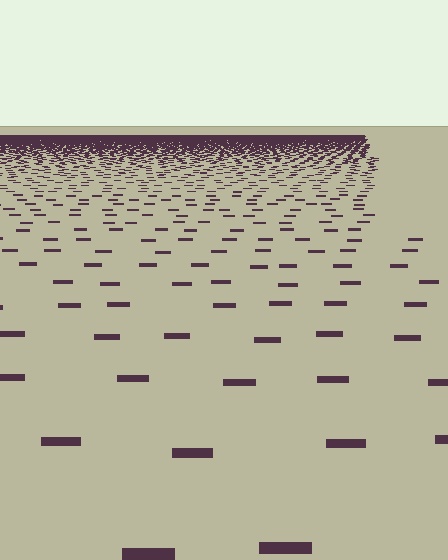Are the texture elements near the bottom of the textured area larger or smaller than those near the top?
Larger. Near the bottom, elements are closer to the viewer and appear at a bigger on-screen size.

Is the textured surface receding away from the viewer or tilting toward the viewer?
The surface is receding away from the viewer. Texture elements get smaller and denser toward the top.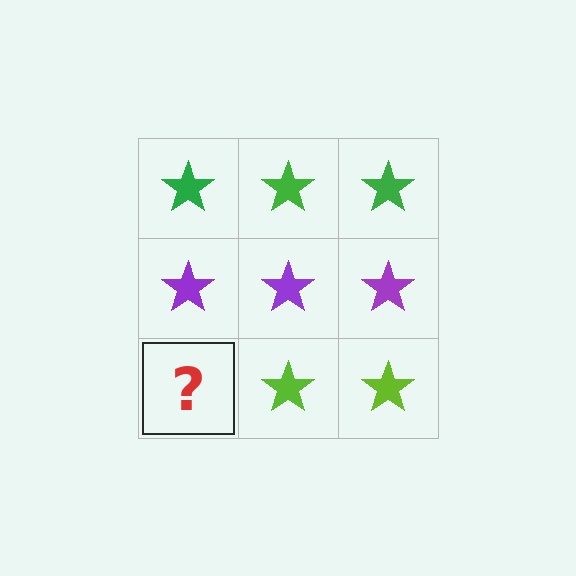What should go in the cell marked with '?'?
The missing cell should contain a lime star.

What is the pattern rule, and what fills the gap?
The rule is that each row has a consistent color. The gap should be filled with a lime star.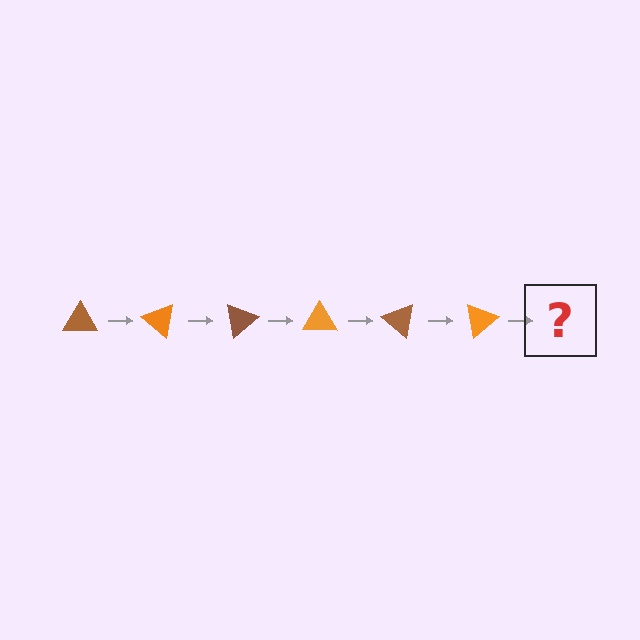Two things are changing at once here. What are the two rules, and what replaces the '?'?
The two rules are that it rotates 40 degrees each step and the color cycles through brown and orange. The '?' should be a brown triangle, rotated 240 degrees from the start.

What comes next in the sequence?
The next element should be a brown triangle, rotated 240 degrees from the start.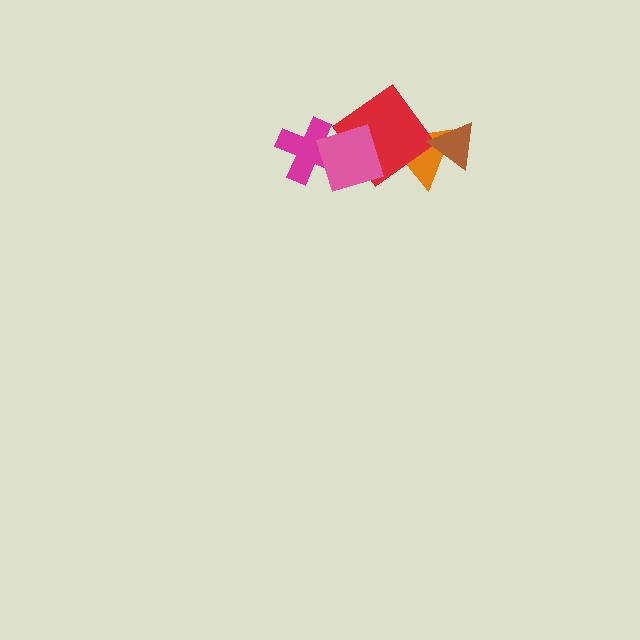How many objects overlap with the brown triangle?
1 object overlaps with the brown triangle.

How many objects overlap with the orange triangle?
2 objects overlap with the orange triangle.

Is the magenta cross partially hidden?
Yes, it is partially covered by another shape.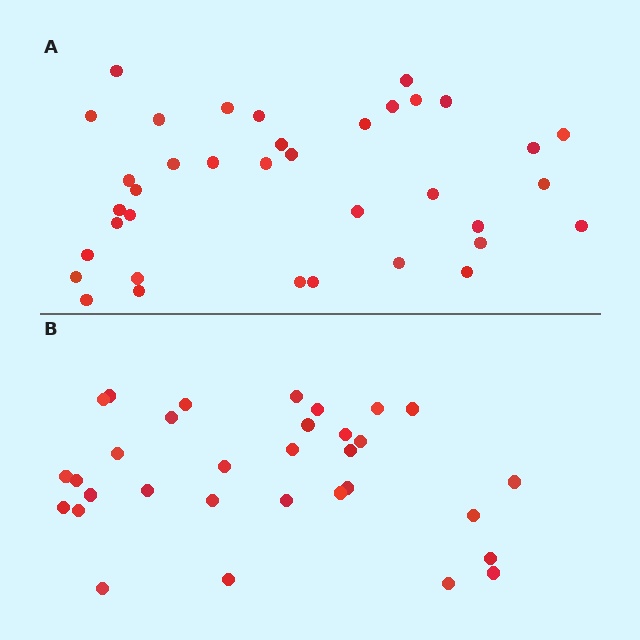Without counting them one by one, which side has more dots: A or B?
Region A (the top region) has more dots.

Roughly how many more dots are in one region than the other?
Region A has about 5 more dots than region B.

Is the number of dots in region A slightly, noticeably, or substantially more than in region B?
Region A has only slightly more — the two regions are fairly close. The ratio is roughly 1.2 to 1.